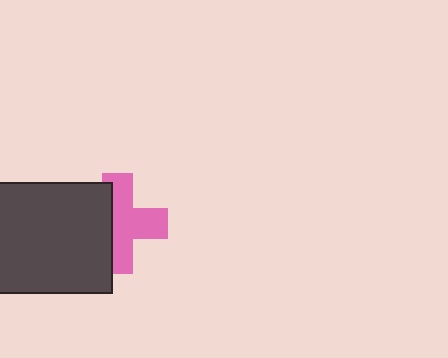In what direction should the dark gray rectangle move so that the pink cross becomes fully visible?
The dark gray rectangle should move left. That is the shortest direction to clear the overlap and leave the pink cross fully visible.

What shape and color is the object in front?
The object in front is a dark gray rectangle.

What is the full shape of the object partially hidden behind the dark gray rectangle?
The partially hidden object is a pink cross.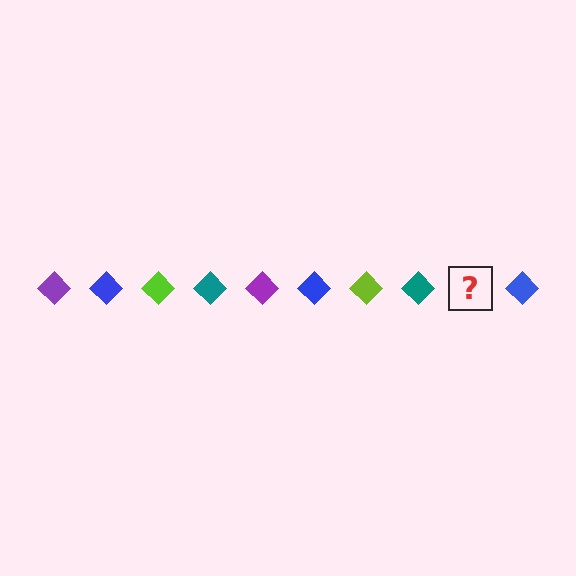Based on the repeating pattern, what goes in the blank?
The blank should be a purple diamond.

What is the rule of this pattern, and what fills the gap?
The rule is that the pattern cycles through purple, blue, lime, teal diamonds. The gap should be filled with a purple diamond.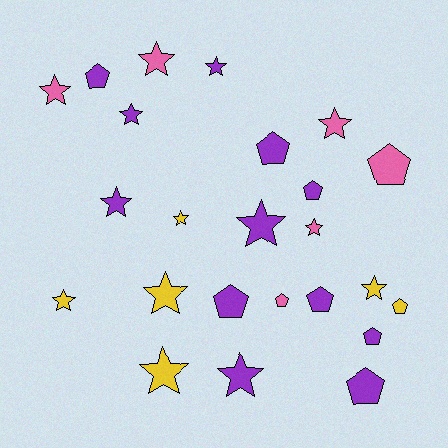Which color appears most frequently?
Purple, with 12 objects.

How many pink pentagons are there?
There are 2 pink pentagons.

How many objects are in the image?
There are 24 objects.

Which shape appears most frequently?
Star, with 14 objects.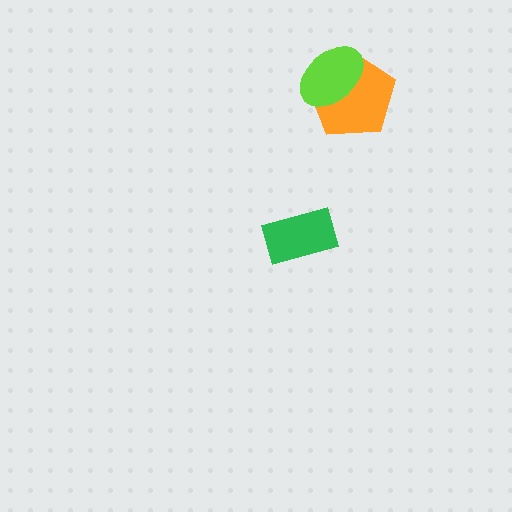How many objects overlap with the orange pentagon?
1 object overlaps with the orange pentagon.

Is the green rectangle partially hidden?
No, no other shape covers it.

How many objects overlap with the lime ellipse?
1 object overlaps with the lime ellipse.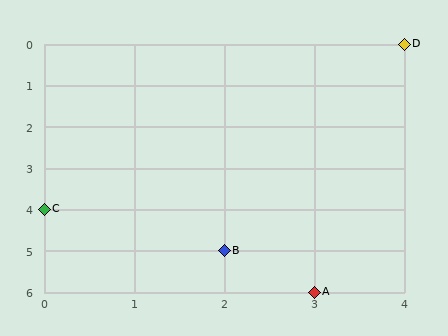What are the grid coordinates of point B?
Point B is at grid coordinates (2, 5).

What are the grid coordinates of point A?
Point A is at grid coordinates (3, 6).